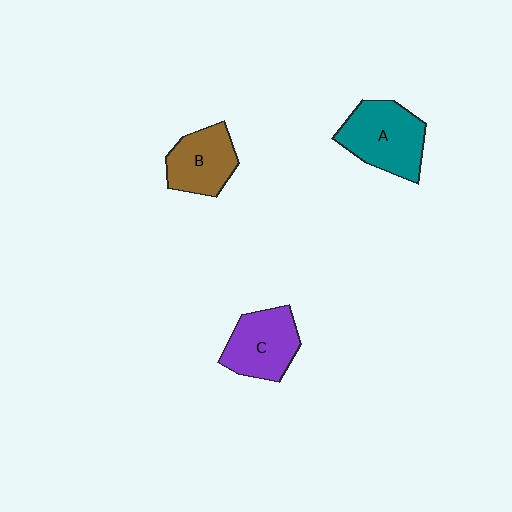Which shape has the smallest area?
Shape B (brown).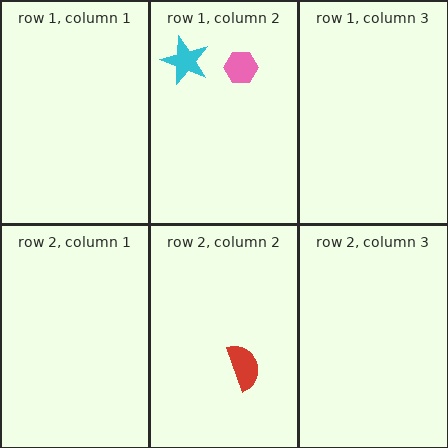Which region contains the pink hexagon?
The row 1, column 2 region.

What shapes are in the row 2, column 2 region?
The red semicircle.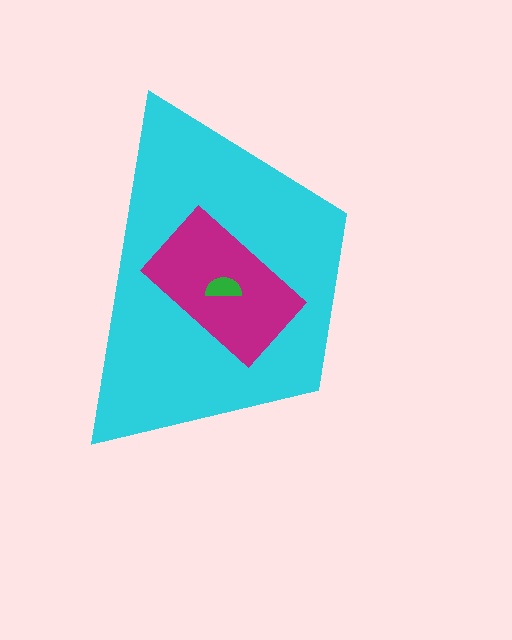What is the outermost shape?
The cyan trapezoid.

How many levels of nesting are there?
3.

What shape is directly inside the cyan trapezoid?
The magenta rectangle.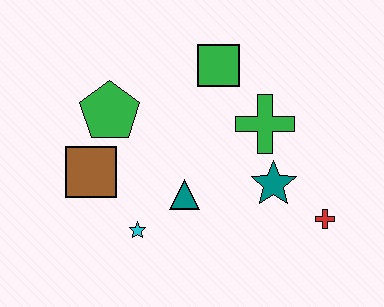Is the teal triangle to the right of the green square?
No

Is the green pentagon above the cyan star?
Yes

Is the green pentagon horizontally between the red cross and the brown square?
Yes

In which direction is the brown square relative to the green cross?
The brown square is to the left of the green cross.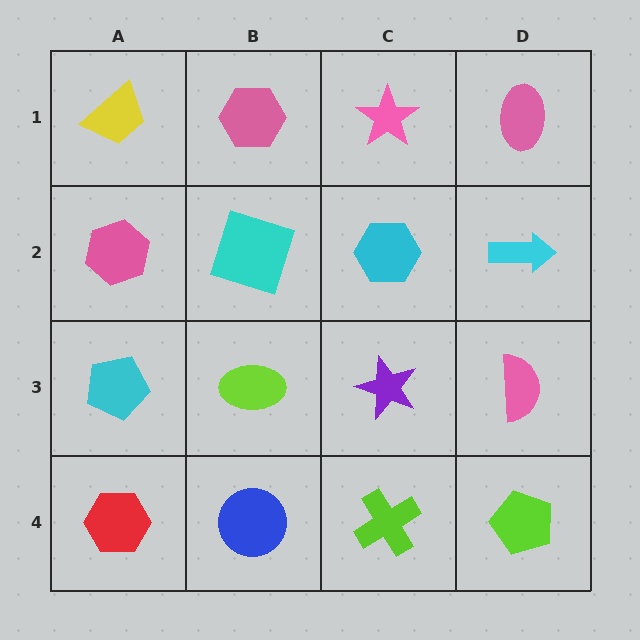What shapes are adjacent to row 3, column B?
A cyan square (row 2, column B), a blue circle (row 4, column B), a cyan pentagon (row 3, column A), a purple star (row 3, column C).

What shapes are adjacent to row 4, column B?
A lime ellipse (row 3, column B), a red hexagon (row 4, column A), a lime cross (row 4, column C).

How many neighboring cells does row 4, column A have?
2.